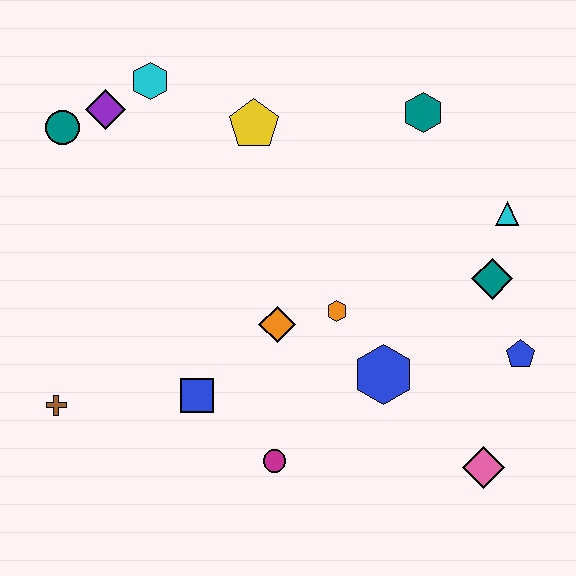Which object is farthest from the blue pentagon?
The teal circle is farthest from the blue pentagon.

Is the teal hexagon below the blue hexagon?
No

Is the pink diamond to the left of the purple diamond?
No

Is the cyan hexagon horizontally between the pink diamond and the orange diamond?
No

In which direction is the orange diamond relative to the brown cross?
The orange diamond is to the right of the brown cross.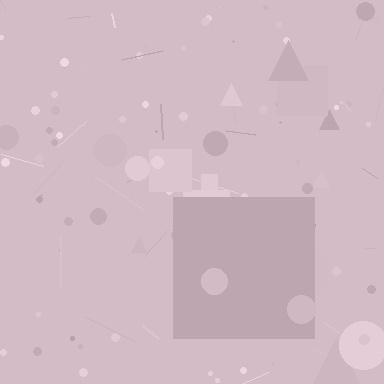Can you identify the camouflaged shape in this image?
The camouflaged shape is a square.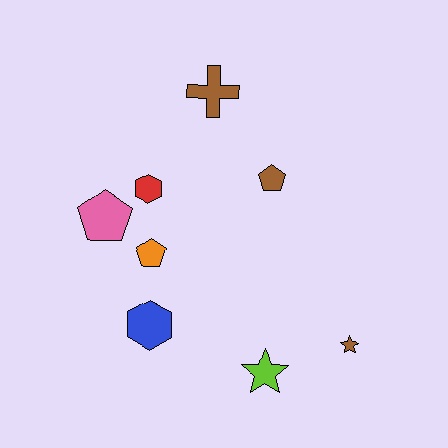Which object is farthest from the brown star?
The brown cross is farthest from the brown star.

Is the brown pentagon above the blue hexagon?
Yes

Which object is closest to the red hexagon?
The pink pentagon is closest to the red hexagon.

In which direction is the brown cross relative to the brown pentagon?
The brown cross is above the brown pentagon.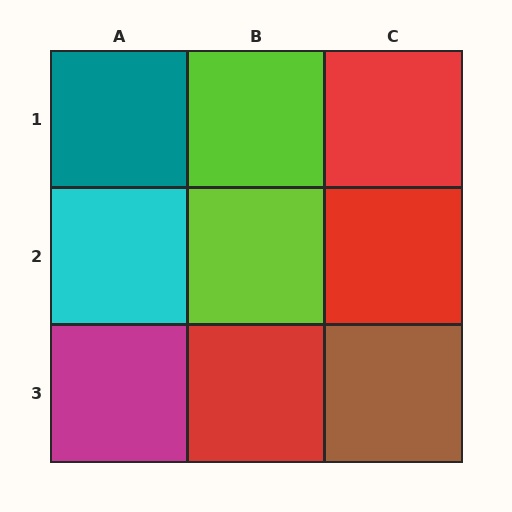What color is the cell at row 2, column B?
Lime.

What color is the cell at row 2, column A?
Cyan.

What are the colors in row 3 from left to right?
Magenta, red, brown.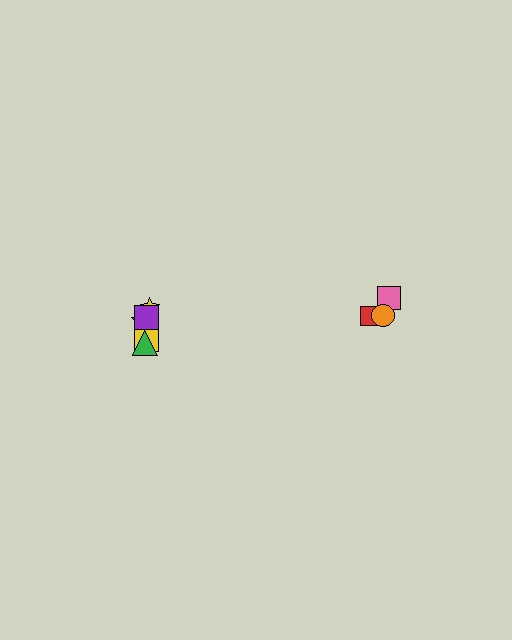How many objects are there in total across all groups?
There are 8 objects.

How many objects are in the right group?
There are 3 objects.